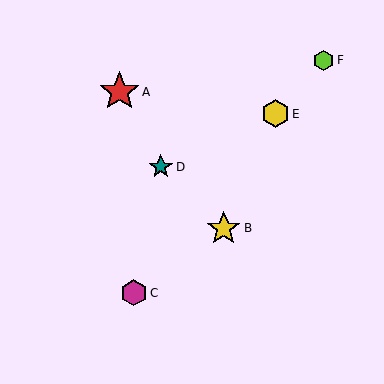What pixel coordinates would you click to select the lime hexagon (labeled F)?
Click at (324, 60) to select the lime hexagon F.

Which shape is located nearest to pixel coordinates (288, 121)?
The yellow hexagon (labeled E) at (275, 114) is nearest to that location.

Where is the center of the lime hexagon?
The center of the lime hexagon is at (324, 60).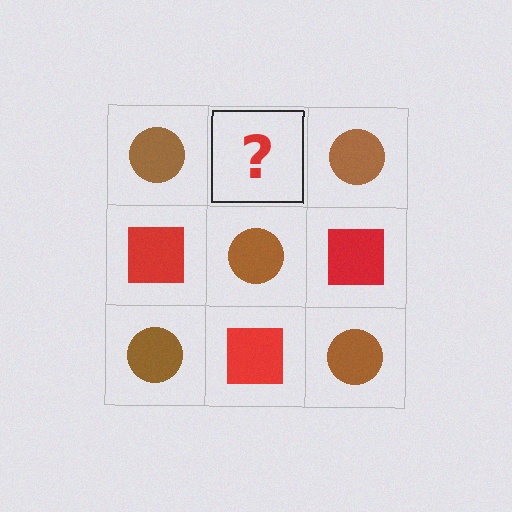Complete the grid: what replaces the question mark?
The question mark should be replaced with a red square.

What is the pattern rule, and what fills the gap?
The rule is that it alternates brown circle and red square in a checkerboard pattern. The gap should be filled with a red square.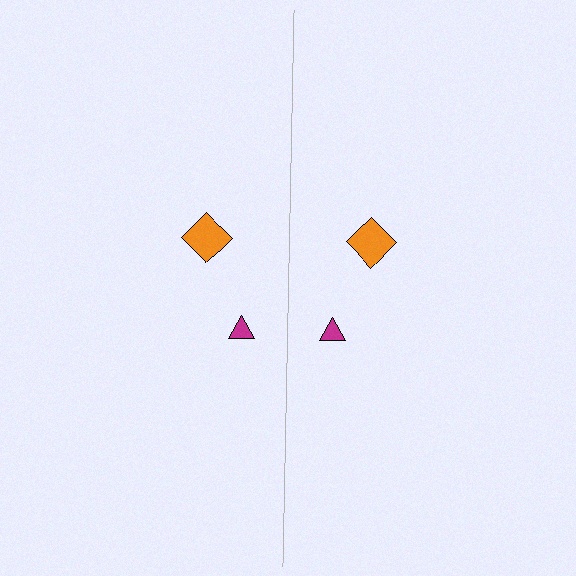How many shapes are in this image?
There are 4 shapes in this image.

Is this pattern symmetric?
Yes, this pattern has bilateral (reflection) symmetry.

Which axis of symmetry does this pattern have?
The pattern has a vertical axis of symmetry running through the center of the image.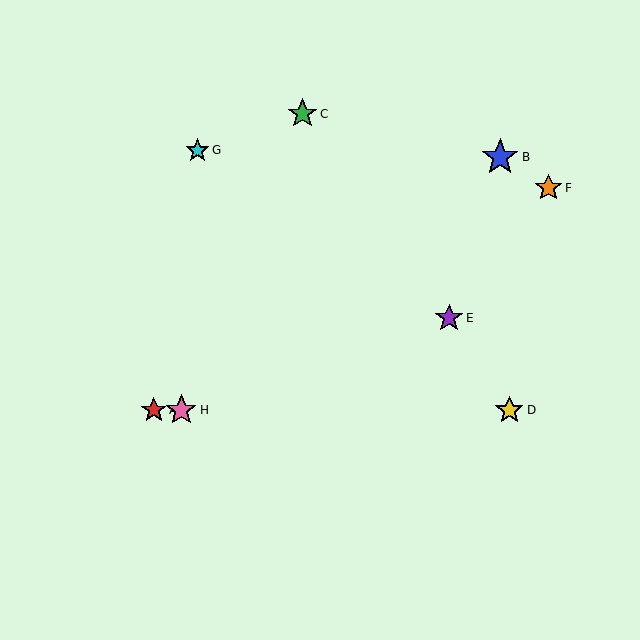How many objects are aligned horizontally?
3 objects (A, D, H) are aligned horizontally.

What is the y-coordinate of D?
Object D is at y≈410.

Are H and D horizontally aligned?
Yes, both are at y≈410.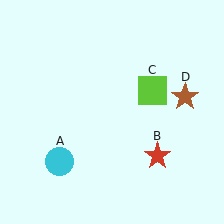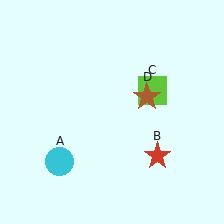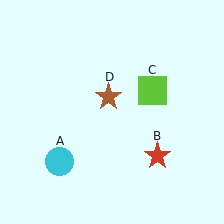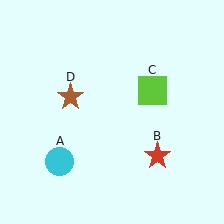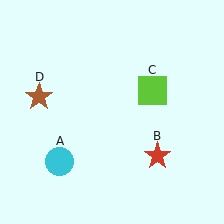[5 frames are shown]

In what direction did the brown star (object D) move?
The brown star (object D) moved left.